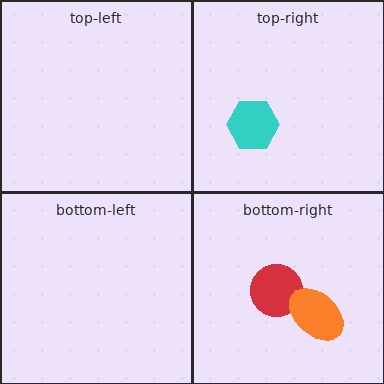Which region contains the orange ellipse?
The bottom-right region.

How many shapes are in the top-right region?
1.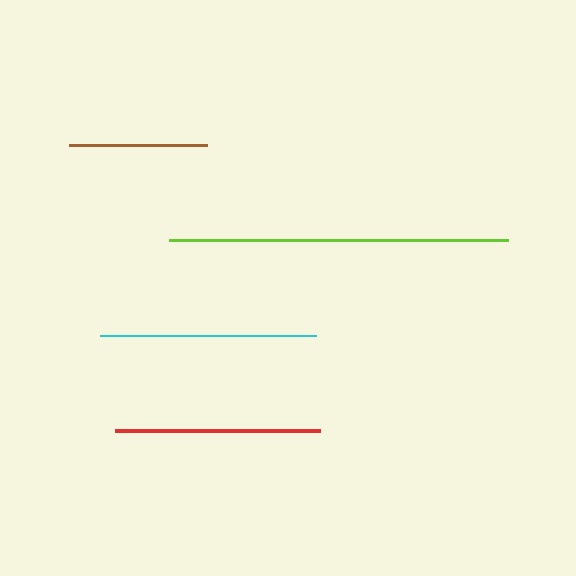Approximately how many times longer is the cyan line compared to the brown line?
The cyan line is approximately 1.6 times the length of the brown line.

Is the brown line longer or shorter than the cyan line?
The cyan line is longer than the brown line.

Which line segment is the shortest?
The brown line is the shortest at approximately 138 pixels.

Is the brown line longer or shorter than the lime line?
The lime line is longer than the brown line.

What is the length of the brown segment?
The brown segment is approximately 138 pixels long.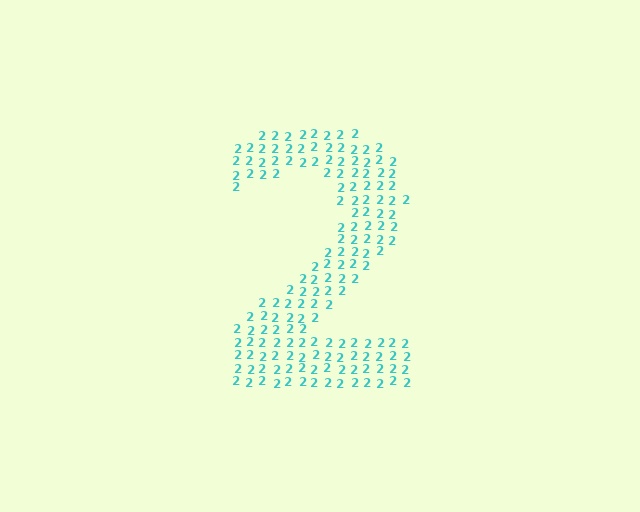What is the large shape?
The large shape is the digit 2.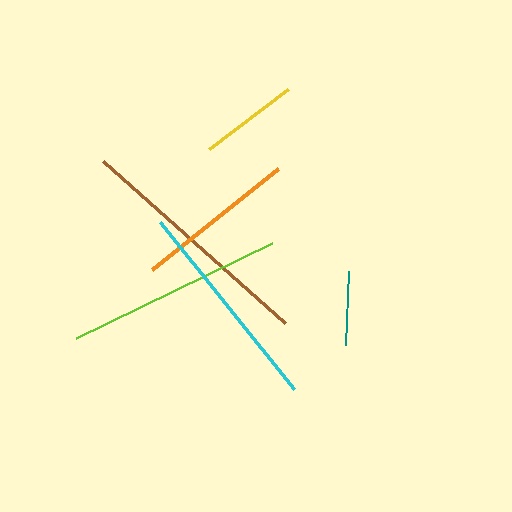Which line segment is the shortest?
The teal line is the shortest at approximately 74 pixels.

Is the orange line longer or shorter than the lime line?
The lime line is longer than the orange line.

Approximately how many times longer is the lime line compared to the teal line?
The lime line is approximately 3.0 times the length of the teal line.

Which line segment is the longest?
The brown line is the longest at approximately 244 pixels.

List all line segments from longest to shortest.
From longest to shortest: brown, lime, cyan, orange, yellow, teal.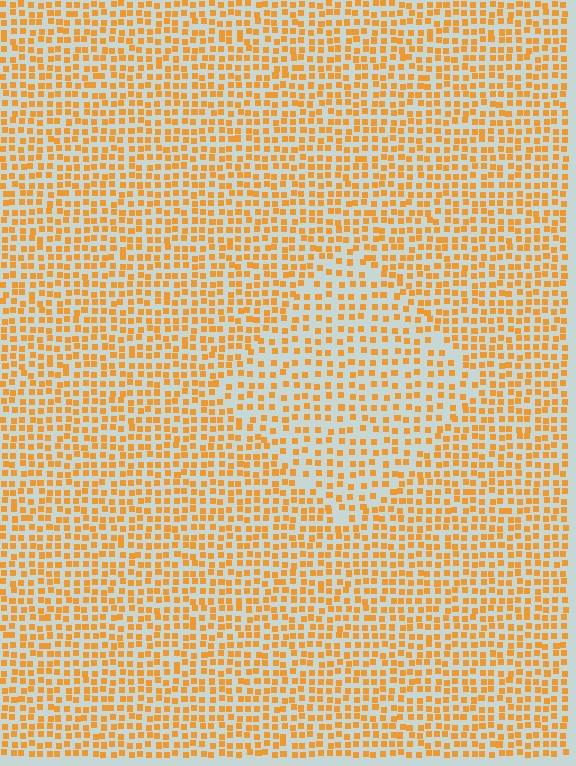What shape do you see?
I see a diamond.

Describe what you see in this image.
The image contains small orange elements arranged at two different densities. A diamond-shaped region is visible where the elements are less densely packed than the surrounding area.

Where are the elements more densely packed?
The elements are more densely packed outside the diamond boundary.